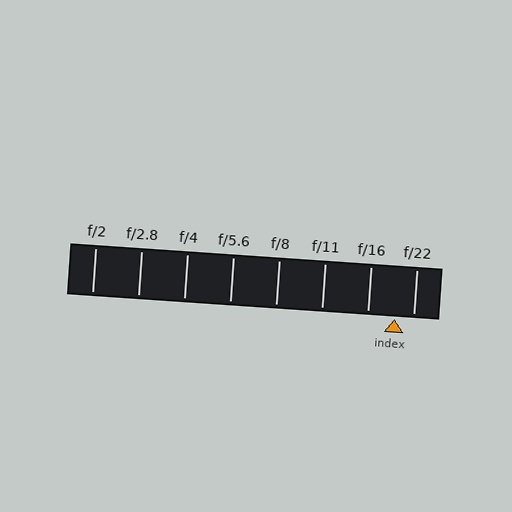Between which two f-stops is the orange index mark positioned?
The index mark is between f/16 and f/22.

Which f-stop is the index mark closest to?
The index mark is closest to f/22.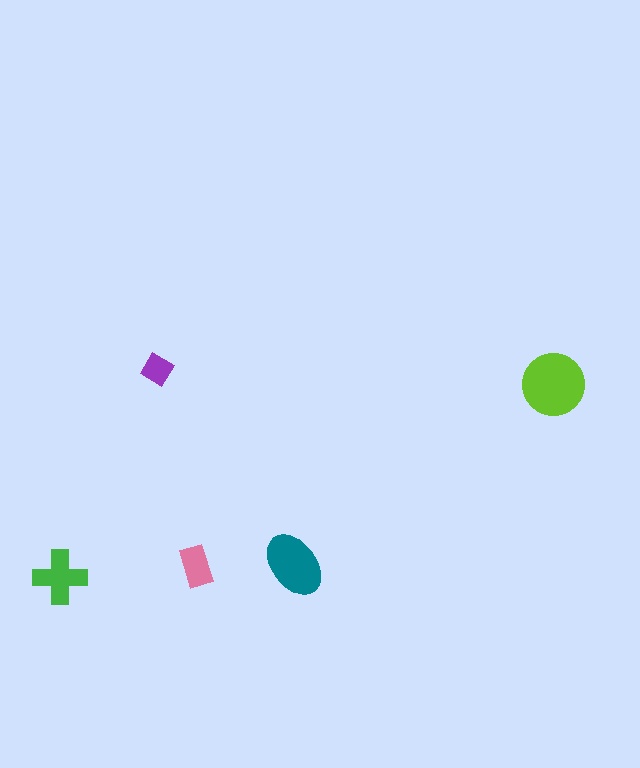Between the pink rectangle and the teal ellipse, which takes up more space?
The teal ellipse.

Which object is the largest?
The lime circle.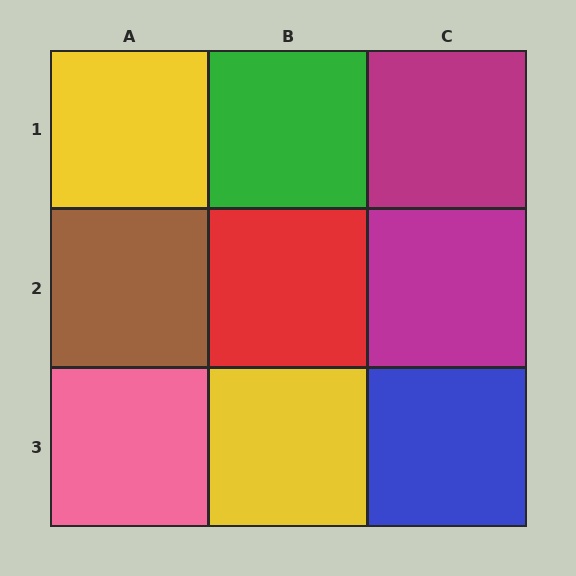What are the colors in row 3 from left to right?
Pink, yellow, blue.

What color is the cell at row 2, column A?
Brown.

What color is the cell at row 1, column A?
Yellow.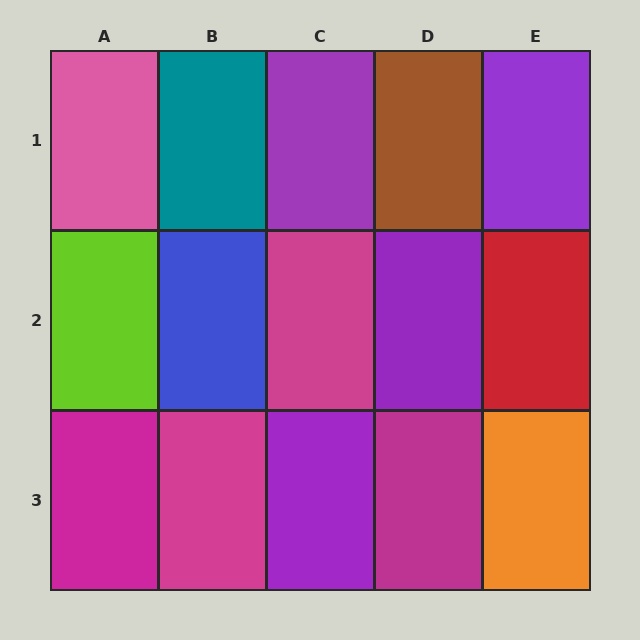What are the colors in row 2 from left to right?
Lime, blue, magenta, purple, red.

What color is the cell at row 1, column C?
Purple.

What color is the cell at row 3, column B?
Magenta.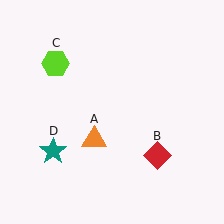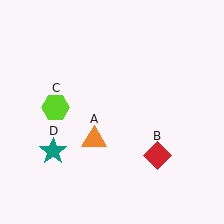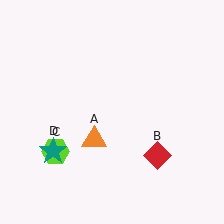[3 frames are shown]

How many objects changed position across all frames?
1 object changed position: lime hexagon (object C).